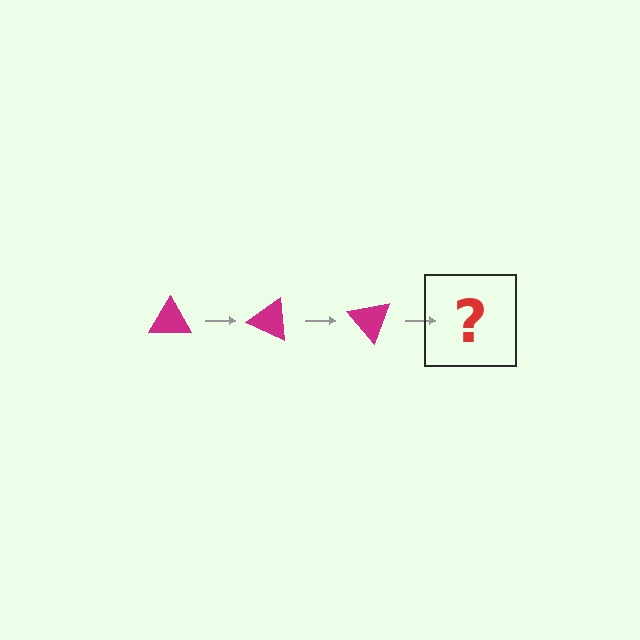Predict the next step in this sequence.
The next step is a magenta triangle rotated 75 degrees.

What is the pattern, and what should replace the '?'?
The pattern is that the triangle rotates 25 degrees each step. The '?' should be a magenta triangle rotated 75 degrees.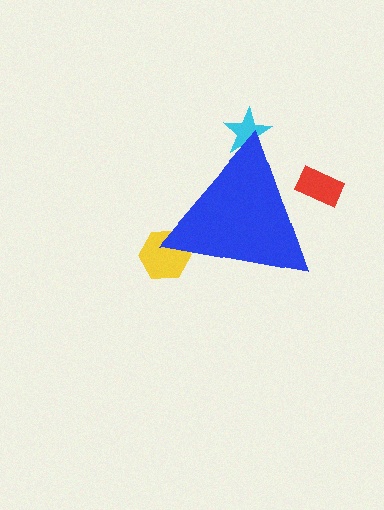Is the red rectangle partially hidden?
Yes, the red rectangle is partially hidden behind the blue triangle.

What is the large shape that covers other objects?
A blue triangle.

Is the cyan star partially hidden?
Yes, the cyan star is partially hidden behind the blue triangle.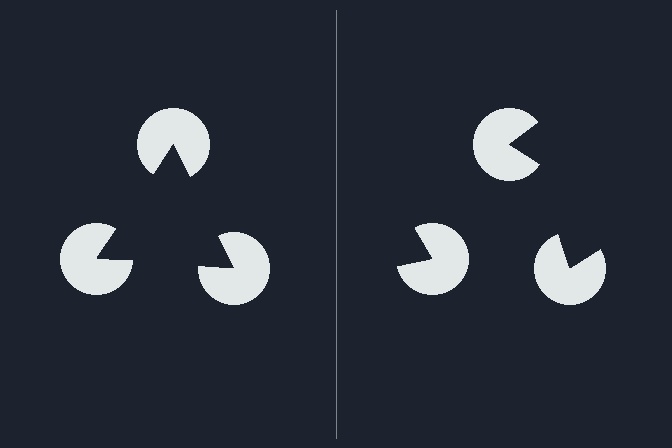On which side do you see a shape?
An illusory triangle appears on the left side. On the right side the wedge cuts are rotated, so no coherent shape forms.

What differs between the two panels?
The pac-man discs are positioned identically on both sides; only the wedge orientations differ. On the left they align to a triangle; on the right they are misaligned.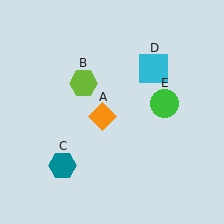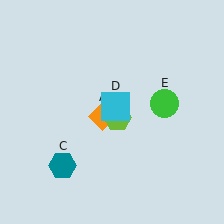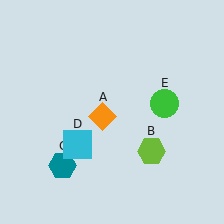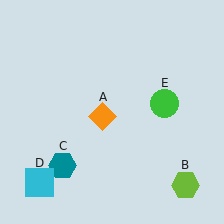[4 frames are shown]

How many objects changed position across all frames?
2 objects changed position: lime hexagon (object B), cyan square (object D).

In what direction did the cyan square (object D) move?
The cyan square (object D) moved down and to the left.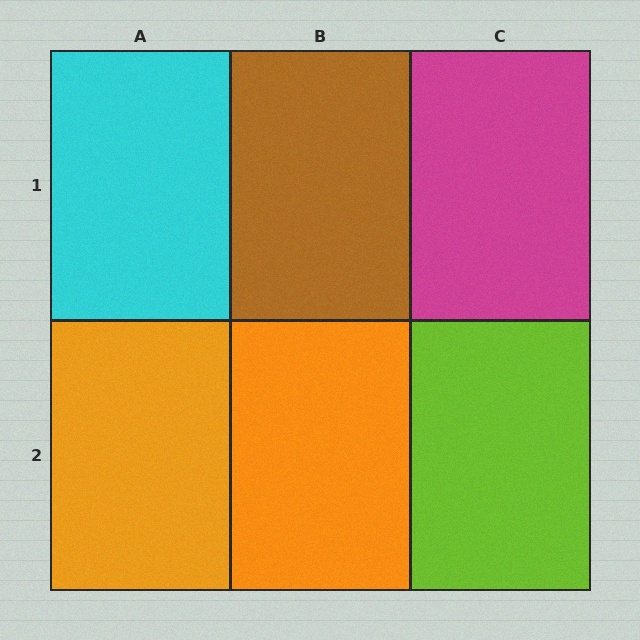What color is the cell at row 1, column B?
Brown.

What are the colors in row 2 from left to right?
Orange, orange, lime.